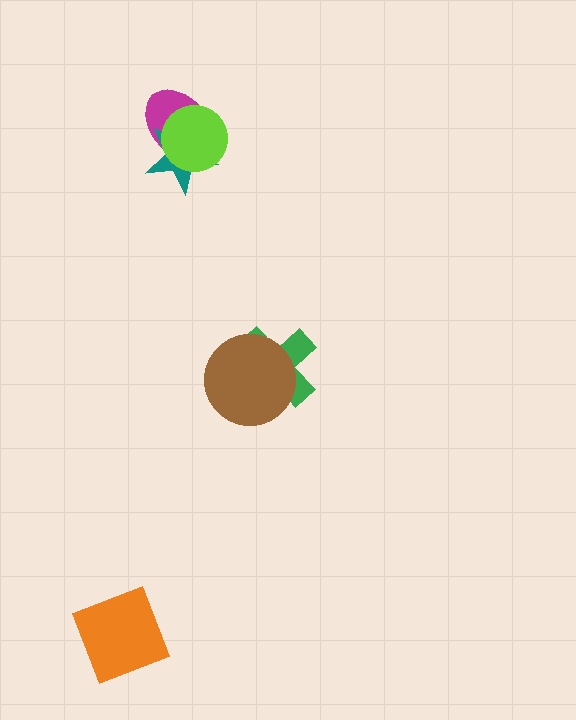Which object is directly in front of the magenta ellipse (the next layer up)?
The teal star is directly in front of the magenta ellipse.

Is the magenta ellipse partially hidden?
Yes, it is partially covered by another shape.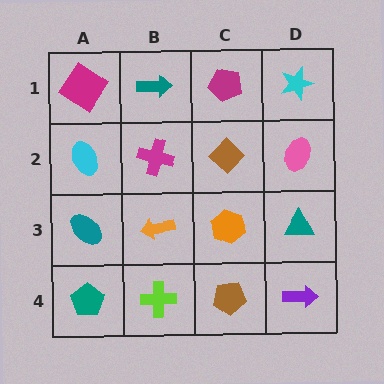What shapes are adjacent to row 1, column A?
A cyan ellipse (row 2, column A), a teal arrow (row 1, column B).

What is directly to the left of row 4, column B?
A teal pentagon.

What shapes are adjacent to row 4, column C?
An orange hexagon (row 3, column C), a lime cross (row 4, column B), a purple arrow (row 4, column D).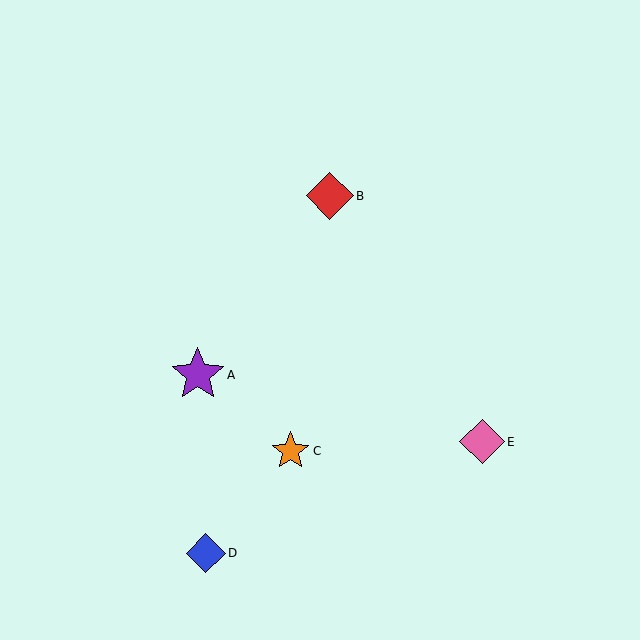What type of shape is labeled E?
Shape E is a pink diamond.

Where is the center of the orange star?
The center of the orange star is at (290, 451).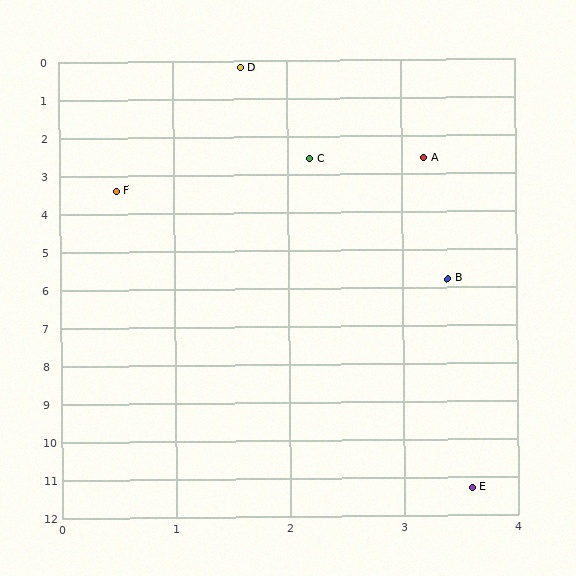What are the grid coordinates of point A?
Point A is at approximately (3.2, 2.6).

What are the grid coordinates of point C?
Point C is at approximately (2.2, 2.6).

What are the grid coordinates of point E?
Point E is at approximately (3.6, 11.3).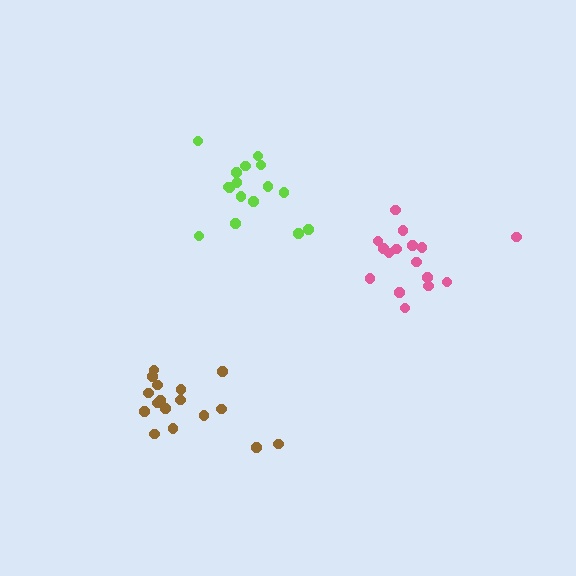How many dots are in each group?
Group 1: 16 dots, Group 2: 17 dots, Group 3: 16 dots (49 total).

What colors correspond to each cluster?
The clusters are colored: lime, brown, pink.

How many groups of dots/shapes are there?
There are 3 groups.